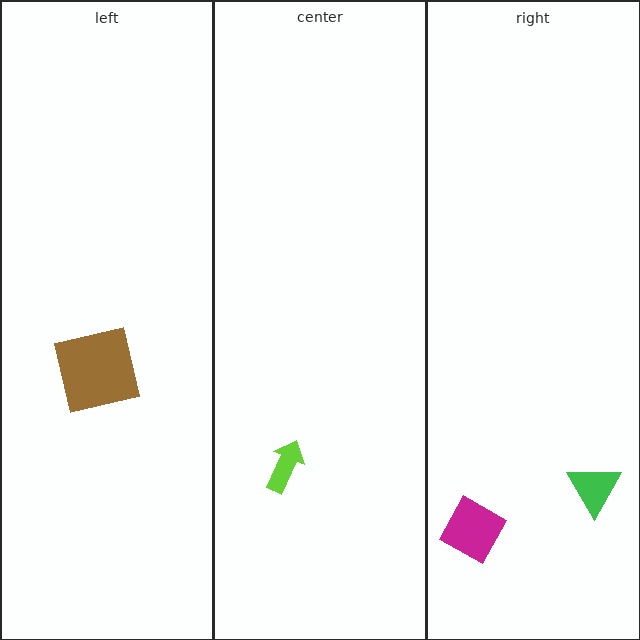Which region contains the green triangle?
The right region.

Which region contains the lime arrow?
The center region.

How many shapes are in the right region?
2.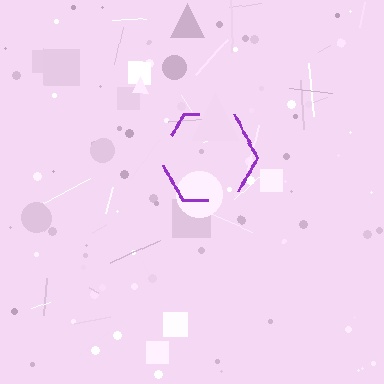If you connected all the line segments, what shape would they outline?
They would outline a hexagon.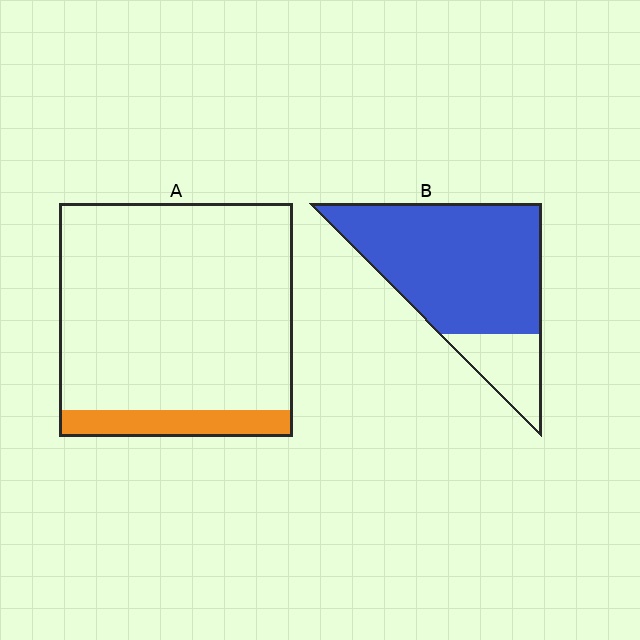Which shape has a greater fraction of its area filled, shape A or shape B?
Shape B.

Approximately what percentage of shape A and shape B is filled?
A is approximately 10% and B is approximately 80%.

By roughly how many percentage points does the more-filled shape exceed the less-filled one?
By roughly 70 percentage points (B over A).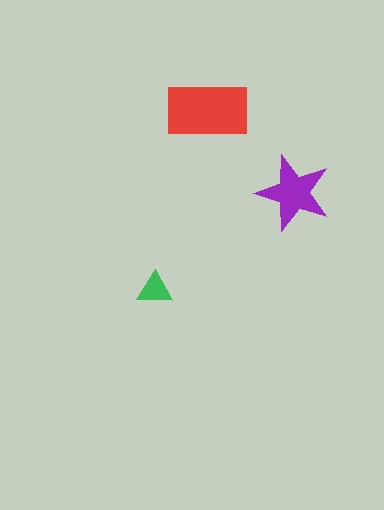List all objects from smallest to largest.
The green triangle, the purple star, the red rectangle.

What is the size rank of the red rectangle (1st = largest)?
1st.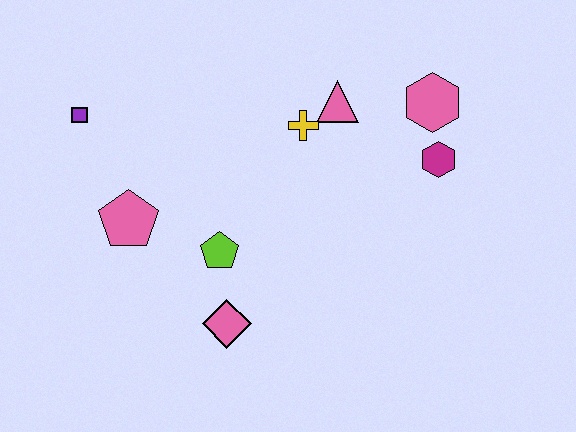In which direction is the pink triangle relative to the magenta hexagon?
The pink triangle is to the left of the magenta hexagon.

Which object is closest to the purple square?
The pink pentagon is closest to the purple square.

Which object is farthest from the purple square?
The magenta hexagon is farthest from the purple square.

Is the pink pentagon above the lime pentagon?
Yes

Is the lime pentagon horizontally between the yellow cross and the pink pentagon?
Yes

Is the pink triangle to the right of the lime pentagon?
Yes